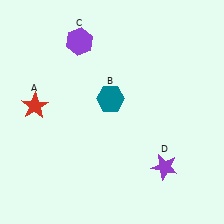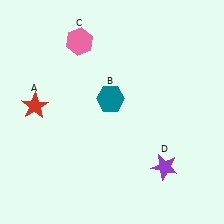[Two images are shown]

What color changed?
The hexagon (C) changed from purple in Image 1 to pink in Image 2.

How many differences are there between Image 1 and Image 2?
There is 1 difference between the two images.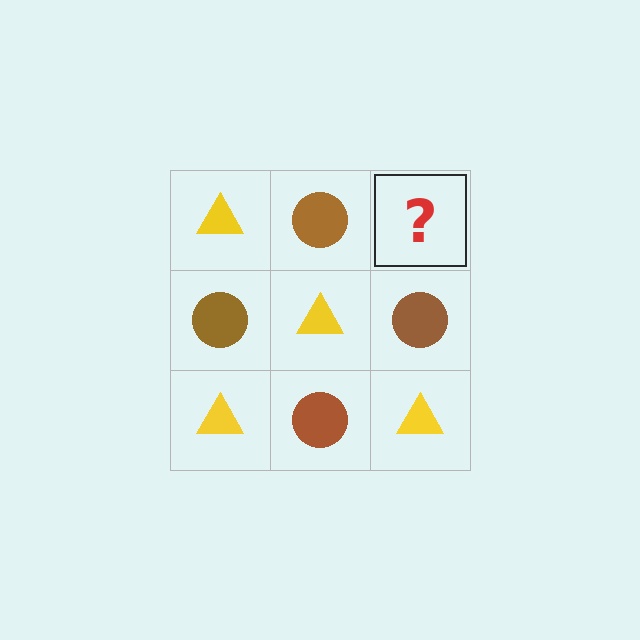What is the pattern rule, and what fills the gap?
The rule is that it alternates yellow triangle and brown circle in a checkerboard pattern. The gap should be filled with a yellow triangle.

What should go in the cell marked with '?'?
The missing cell should contain a yellow triangle.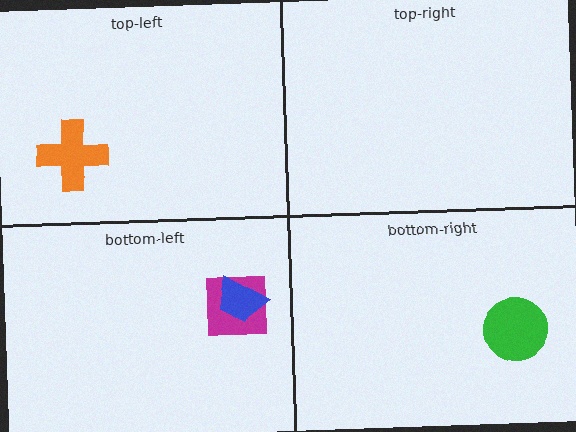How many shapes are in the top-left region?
1.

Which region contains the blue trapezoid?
The bottom-left region.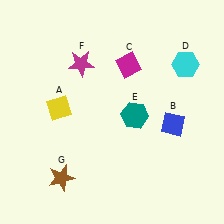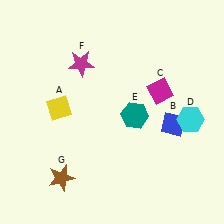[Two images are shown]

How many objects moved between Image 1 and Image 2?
2 objects moved between the two images.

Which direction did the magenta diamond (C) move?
The magenta diamond (C) moved right.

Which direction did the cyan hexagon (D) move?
The cyan hexagon (D) moved down.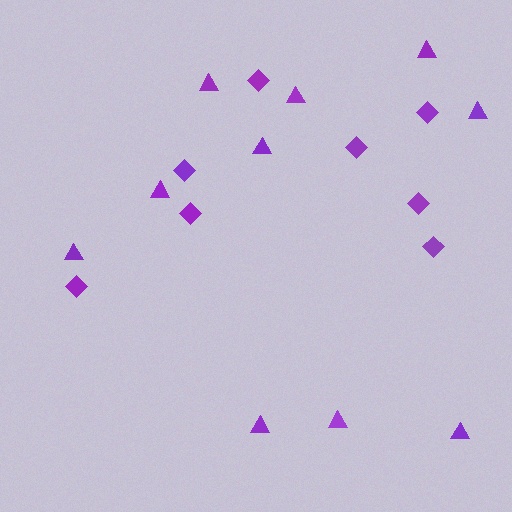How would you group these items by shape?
There are 2 groups: one group of triangles (10) and one group of diamonds (8).